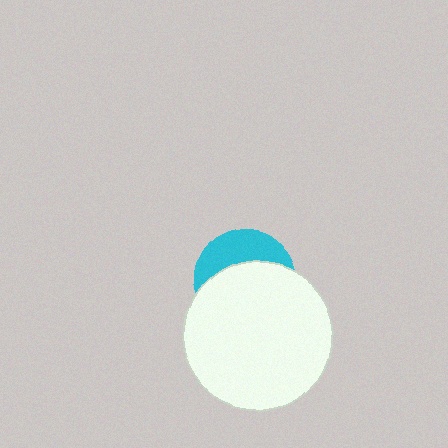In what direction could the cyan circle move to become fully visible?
The cyan circle could move up. That would shift it out from behind the white circle entirely.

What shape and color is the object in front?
The object in front is a white circle.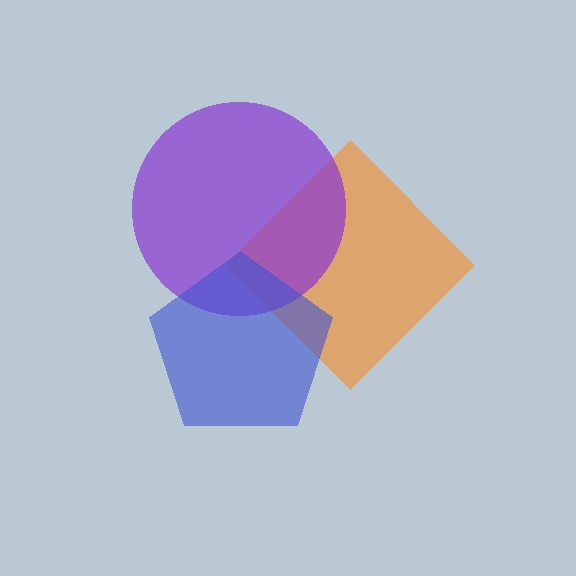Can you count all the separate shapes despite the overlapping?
Yes, there are 3 separate shapes.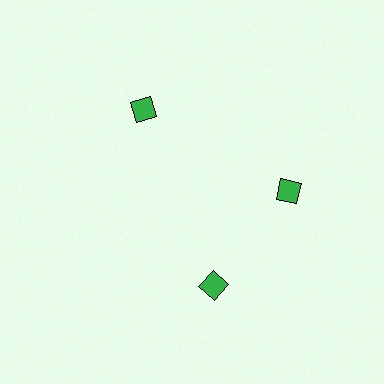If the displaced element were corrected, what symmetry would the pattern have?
It would have 3-fold rotational symmetry — the pattern would map onto itself every 120 degrees.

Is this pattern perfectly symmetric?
No. The 3 green diamonds are arranged in a ring, but one element near the 7 o'clock position is rotated out of alignment along the ring, breaking the 3-fold rotational symmetry.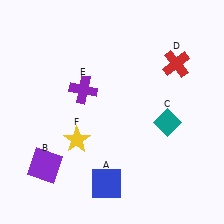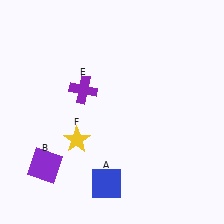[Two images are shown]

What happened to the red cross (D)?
The red cross (D) was removed in Image 2. It was in the top-right area of Image 1.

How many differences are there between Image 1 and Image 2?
There are 2 differences between the two images.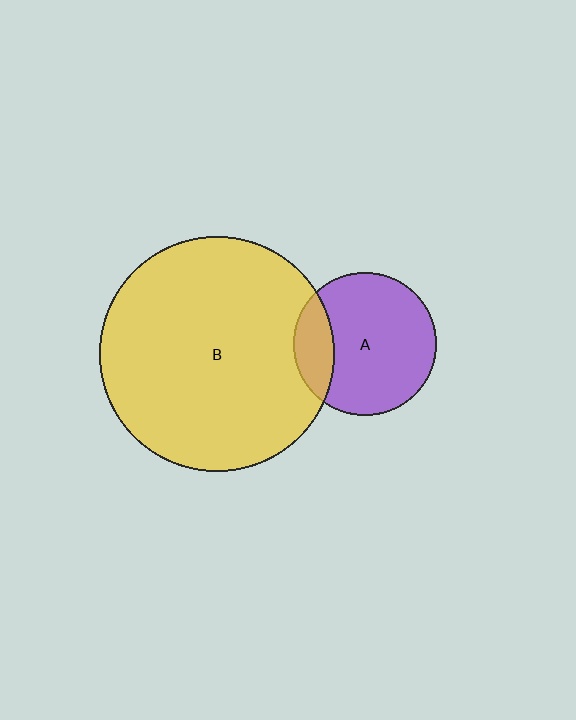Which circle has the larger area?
Circle B (yellow).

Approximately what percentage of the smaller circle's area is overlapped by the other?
Approximately 20%.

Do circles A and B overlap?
Yes.